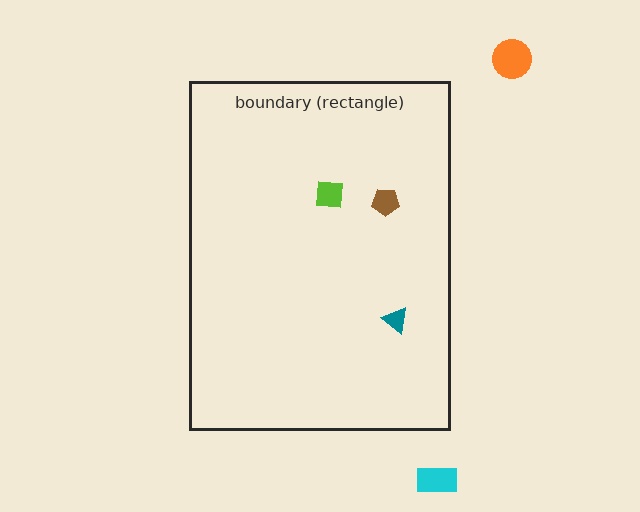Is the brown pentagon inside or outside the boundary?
Inside.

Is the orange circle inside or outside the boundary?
Outside.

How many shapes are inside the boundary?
3 inside, 2 outside.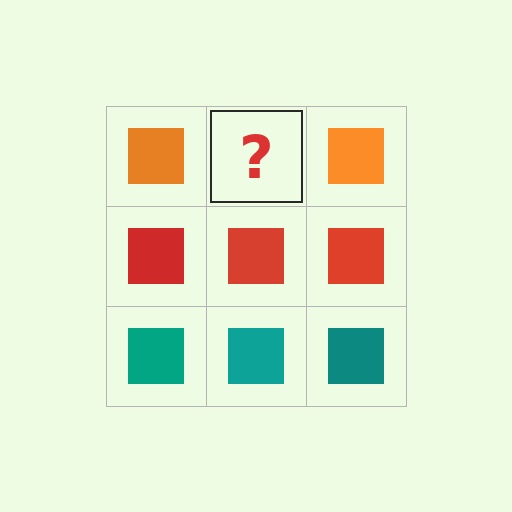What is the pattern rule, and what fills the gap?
The rule is that each row has a consistent color. The gap should be filled with an orange square.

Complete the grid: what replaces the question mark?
The question mark should be replaced with an orange square.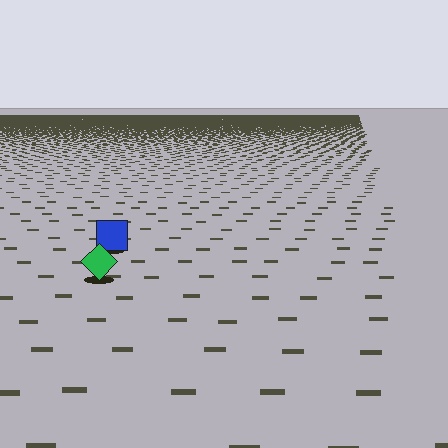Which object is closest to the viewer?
The green diamond is closest. The texture marks near it are larger and more spread out.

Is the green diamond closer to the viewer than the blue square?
Yes. The green diamond is closer — you can tell from the texture gradient: the ground texture is coarser near it.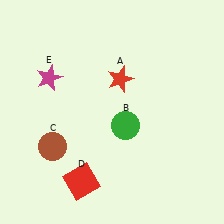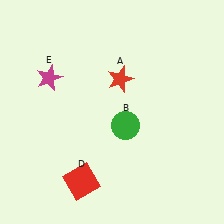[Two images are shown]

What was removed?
The brown circle (C) was removed in Image 2.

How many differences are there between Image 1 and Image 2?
There is 1 difference between the two images.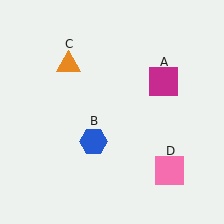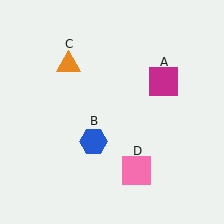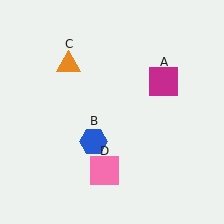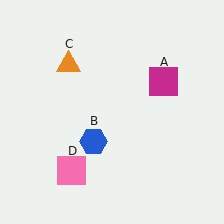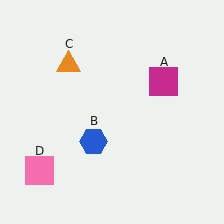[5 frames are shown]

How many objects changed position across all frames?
1 object changed position: pink square (object D).